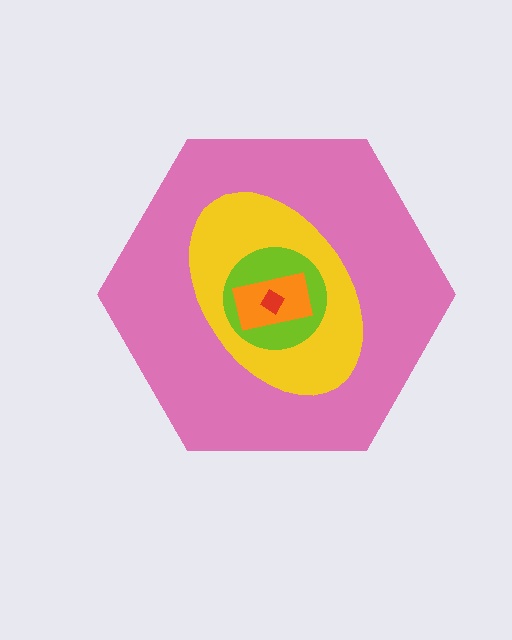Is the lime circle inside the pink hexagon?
Yes.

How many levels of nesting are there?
5.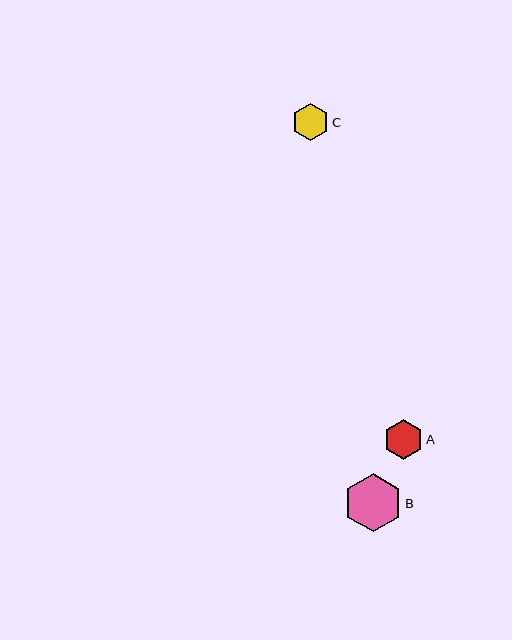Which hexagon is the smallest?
Hexagon C is the smallest with a size of approximately 37 pixels.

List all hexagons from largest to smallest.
From largest to smallest: B, A, C.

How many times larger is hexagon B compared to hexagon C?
Hexagon B is approximately 1.6 times the size of hexagon C.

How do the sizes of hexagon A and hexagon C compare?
Hexagon A and hexagon C are approximately the same size.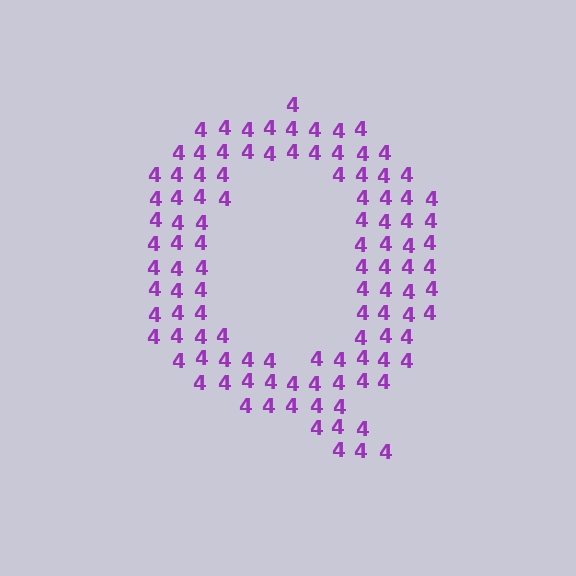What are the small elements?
The small elements are digit 4's.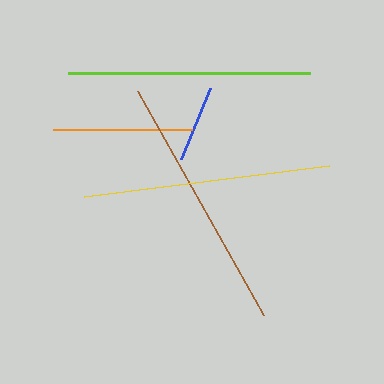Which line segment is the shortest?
The blue line is the shortest at approximately 76 pixels.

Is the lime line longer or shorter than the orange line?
The lime line is longer than the orange line.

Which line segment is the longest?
The brown line is the longest at approximately 256 pixels.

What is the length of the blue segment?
The blue segment is approximately 76 pixels long.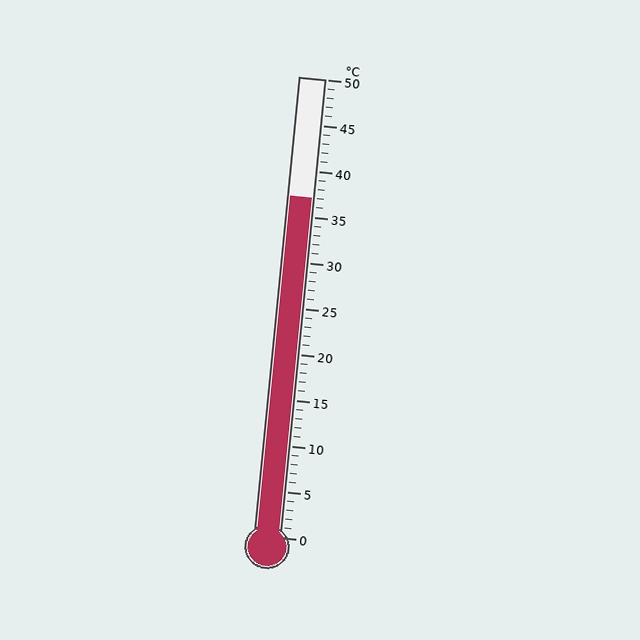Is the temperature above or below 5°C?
The temperature is above 5°C.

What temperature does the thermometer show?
The thermometer shows approximately 37°C.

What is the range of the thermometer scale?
The thermometer scale ranges from 0°C to 50°C.